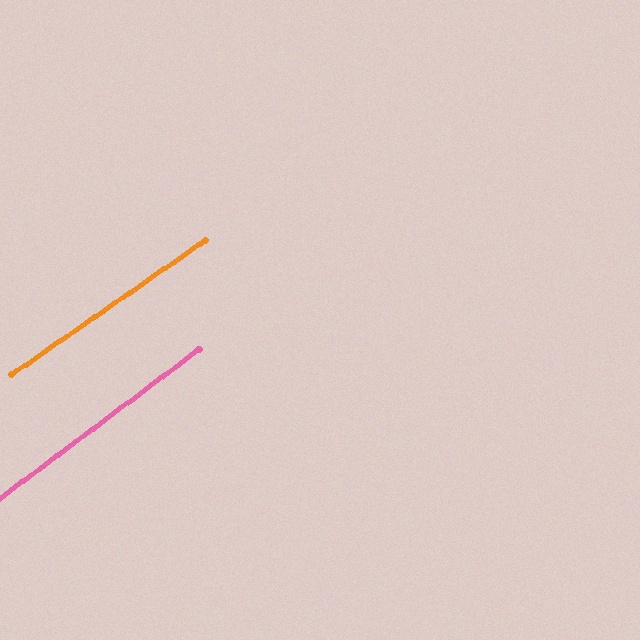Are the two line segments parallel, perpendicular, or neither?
Parallel — their directions differ by only 2.0°.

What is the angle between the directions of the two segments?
Approximately 2 degrees.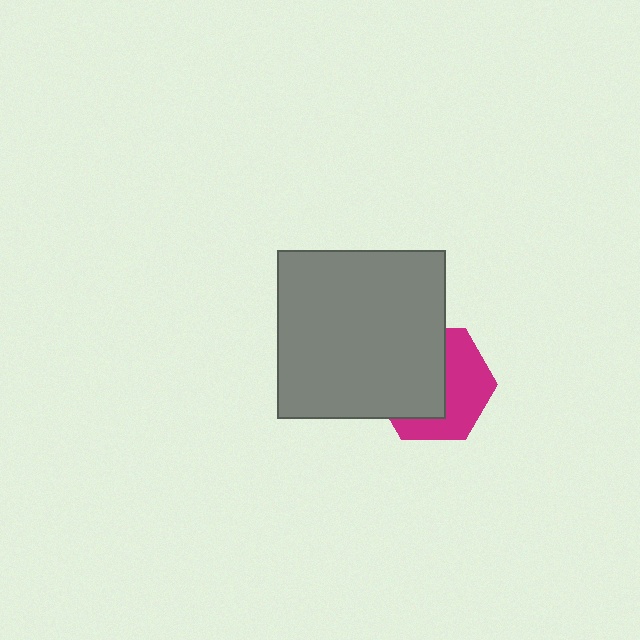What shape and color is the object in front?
The object in front is a gray square.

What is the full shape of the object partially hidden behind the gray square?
The partially hidden object is a magenta hexagon.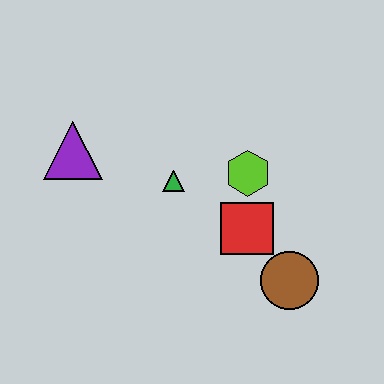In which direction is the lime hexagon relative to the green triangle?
The lime hexagon is to the right of the green triangle.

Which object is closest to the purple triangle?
The green triangle is closest to the purple triangle.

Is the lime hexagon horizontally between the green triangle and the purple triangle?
No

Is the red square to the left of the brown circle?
Yes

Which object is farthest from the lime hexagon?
The purple triangle is farthest from the lime hexagon.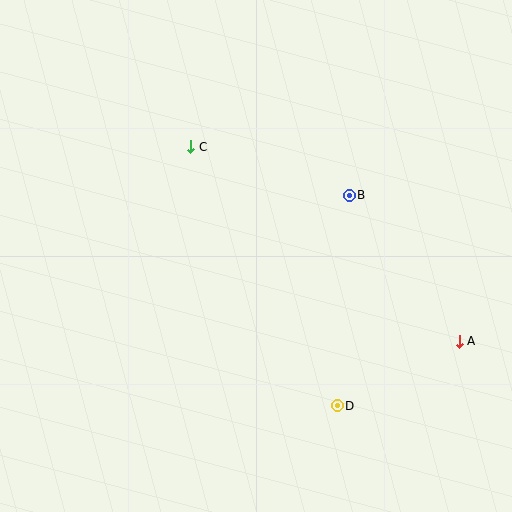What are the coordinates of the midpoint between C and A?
The midpoint between C and A is at (325, 244).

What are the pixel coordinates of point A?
Point A is at (459, 341).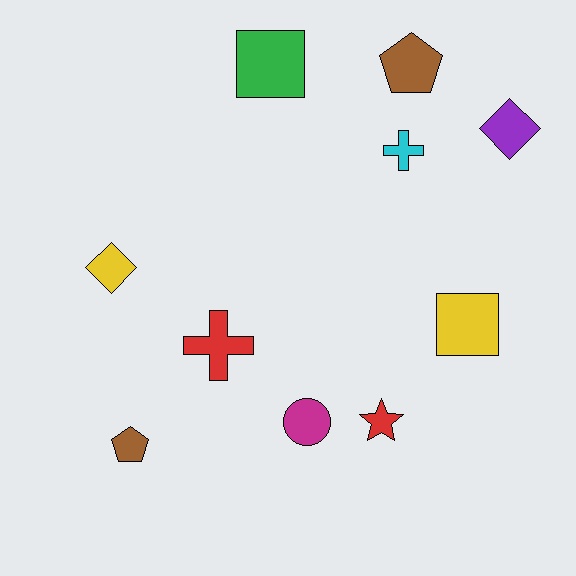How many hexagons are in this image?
There are no hexagons.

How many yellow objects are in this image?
There are 2 yellow objects.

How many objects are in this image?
There are 10 objects.